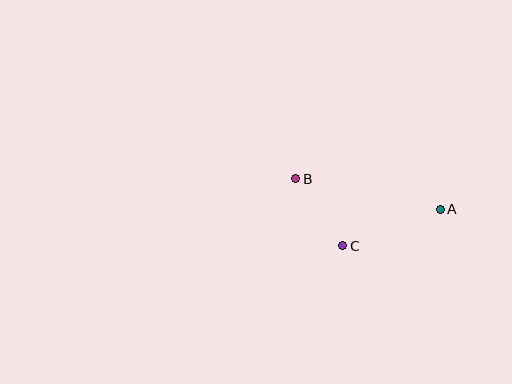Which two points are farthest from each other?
Points A and B are farthest from each other.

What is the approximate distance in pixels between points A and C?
The distance between A and C is approximately 104 pixels.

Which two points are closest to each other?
Points B and C are closest to each other.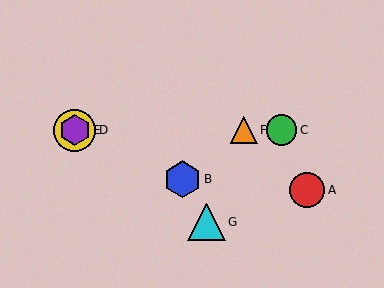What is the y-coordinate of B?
Object B is at y≈179.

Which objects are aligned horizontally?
Objects C, D, E, F are aligned horizontally.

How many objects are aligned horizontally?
4 objects (C, D, E, F) are aligned horizontally.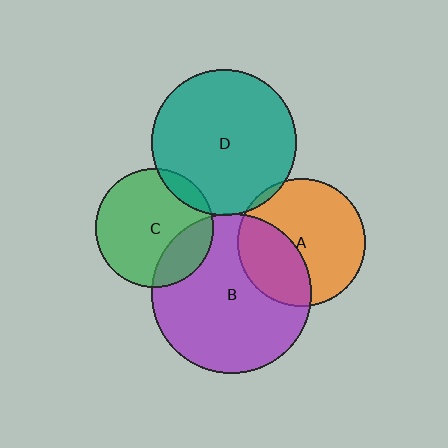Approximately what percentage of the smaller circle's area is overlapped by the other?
Approximately 5%.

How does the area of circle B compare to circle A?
Approximately 1.6 times.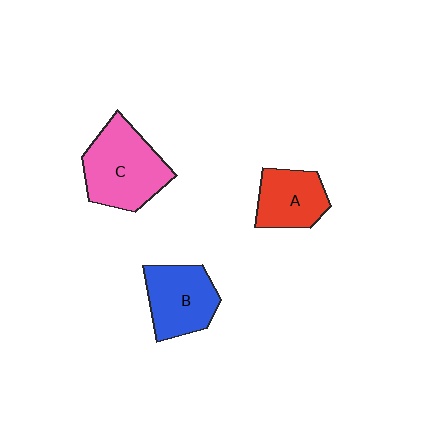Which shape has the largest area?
Shape C (pink).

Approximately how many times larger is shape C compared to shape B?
Approximately 1.3 times.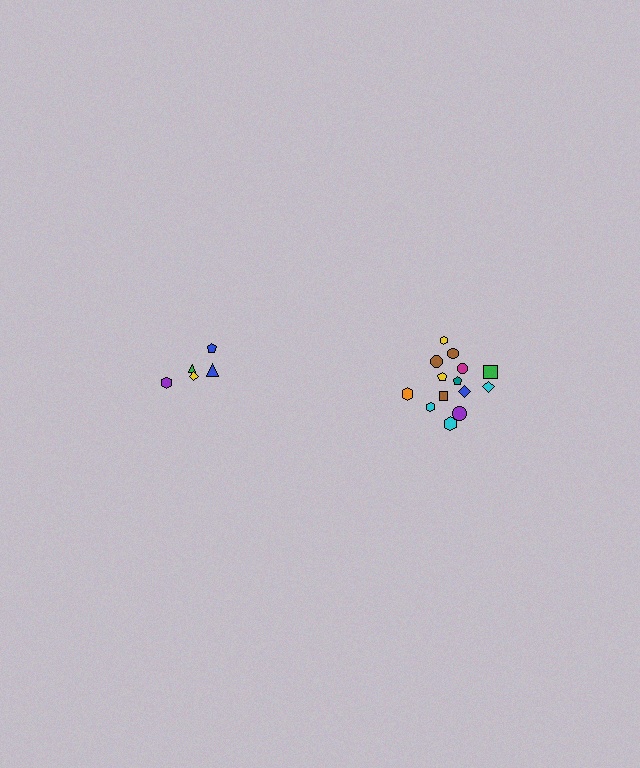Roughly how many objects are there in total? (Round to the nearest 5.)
Roughly 20 objects in total.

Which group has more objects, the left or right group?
The right group.